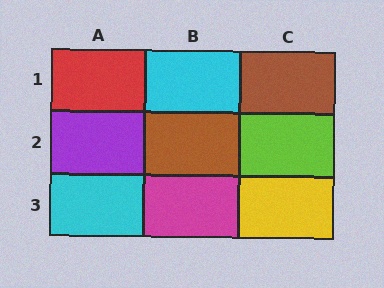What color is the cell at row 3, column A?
Cyan.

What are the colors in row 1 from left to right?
Red, cyan, brown.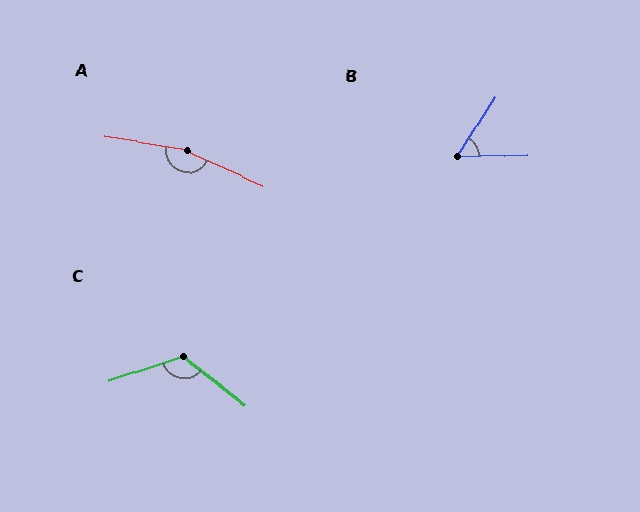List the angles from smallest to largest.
B (56°), C (124°), A (165°).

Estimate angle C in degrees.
Approximately 124 degrees.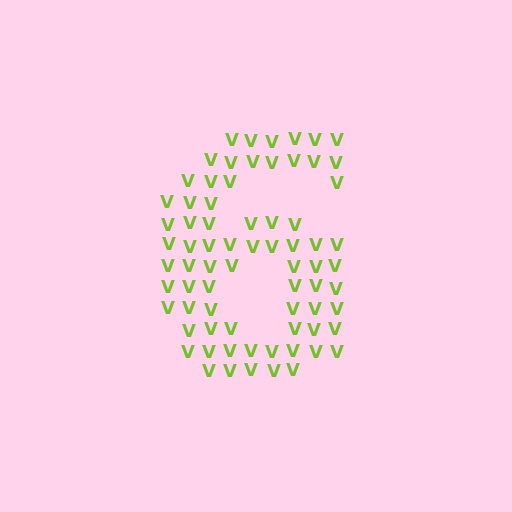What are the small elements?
The small elements are letter V's.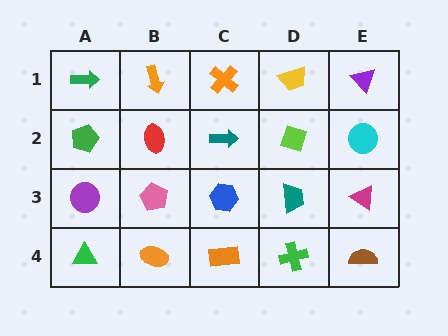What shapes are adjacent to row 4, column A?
A purple circle (row 3, column A), an orange ellipse (row 4, column B).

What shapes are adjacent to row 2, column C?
An orange cross (row 1, column C), a blue hexagon (row 3, column C), a red ellipse (row 2, column B), a lime diamond (row 2, column D).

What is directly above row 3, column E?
A cyan circle.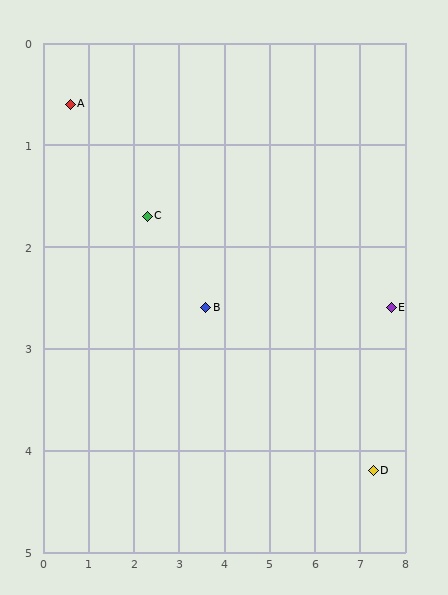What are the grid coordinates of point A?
Point A is at approximately (0.6, 0.6).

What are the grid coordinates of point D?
Point D is at approximately (7.3, 4.2).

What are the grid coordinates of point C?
Point C is at approximately (2.3, 1.7).